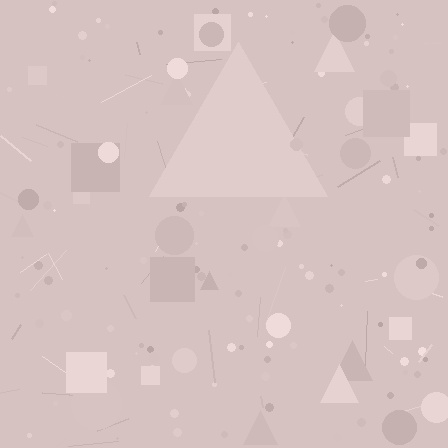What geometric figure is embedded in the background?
A triangle is embedded in the background.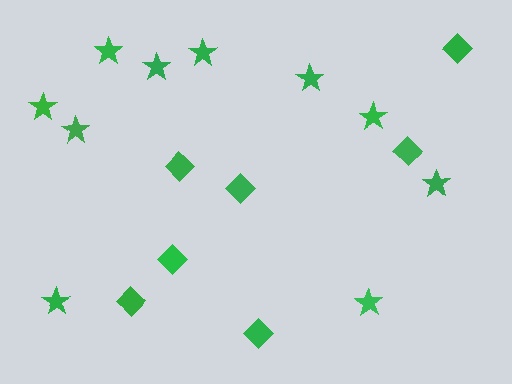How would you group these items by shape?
There are 2 groups: one group of stars (10) and one group of diamonds (7).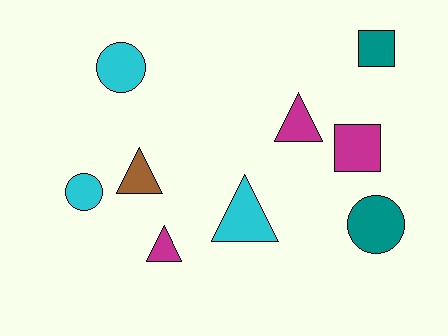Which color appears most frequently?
Magenta, with 3 objects.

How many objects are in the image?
There are 9 objects.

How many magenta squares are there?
There is 1 magenta square.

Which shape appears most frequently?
Triangle, with 4 objects.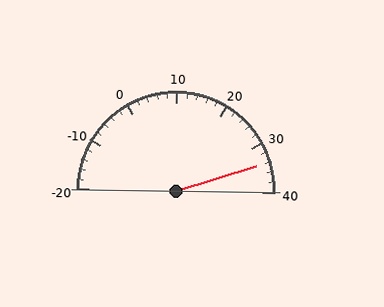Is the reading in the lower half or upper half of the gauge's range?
The reading is in the upper half of the range (-20 to 40).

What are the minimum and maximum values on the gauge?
The gauge ranges from -20 to 40.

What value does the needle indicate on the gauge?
The needle indicates approximately 34.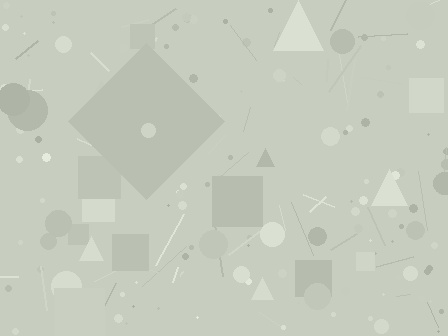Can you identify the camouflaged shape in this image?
The camouflaged shape is a diamond.